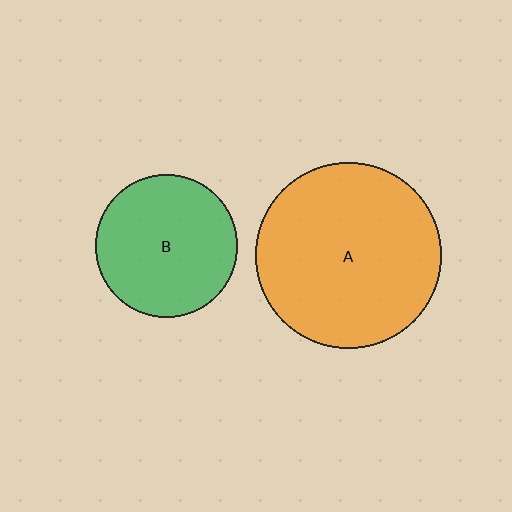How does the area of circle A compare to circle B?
Approximately 1.7 times.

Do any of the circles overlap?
No, none of the circles overlap.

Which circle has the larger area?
Circle A (orange).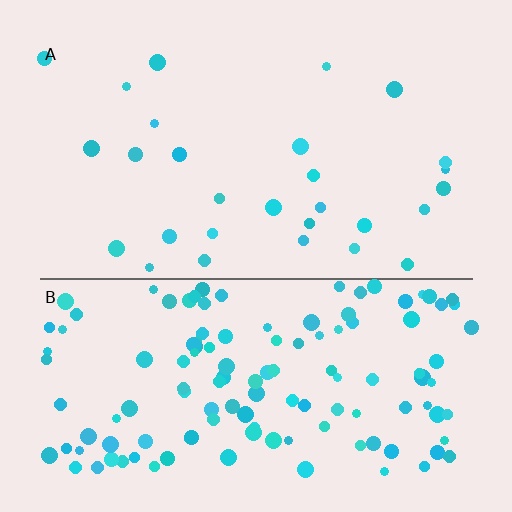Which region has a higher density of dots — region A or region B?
B (the bottom).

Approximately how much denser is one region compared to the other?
Approximately 4.6× — region B over region A.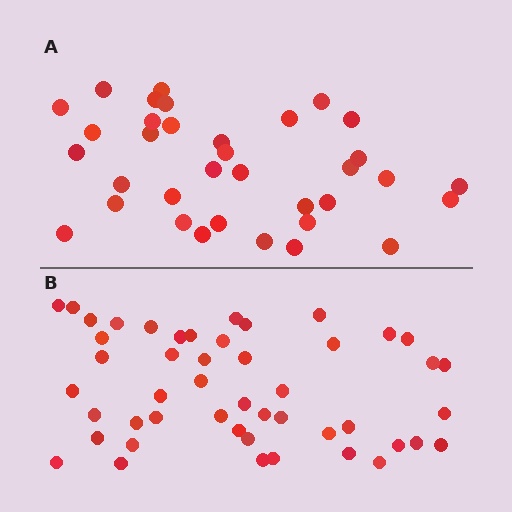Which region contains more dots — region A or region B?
Region B (the bottom region) has more dots.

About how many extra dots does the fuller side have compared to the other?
Region B has approximately 15 more dots than region A.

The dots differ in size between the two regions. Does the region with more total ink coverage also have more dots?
No. Region A has more total ink coverage because its dots are larger, but region B actually contains more individual dots. Total area can be misleading — the number of items is what matters here.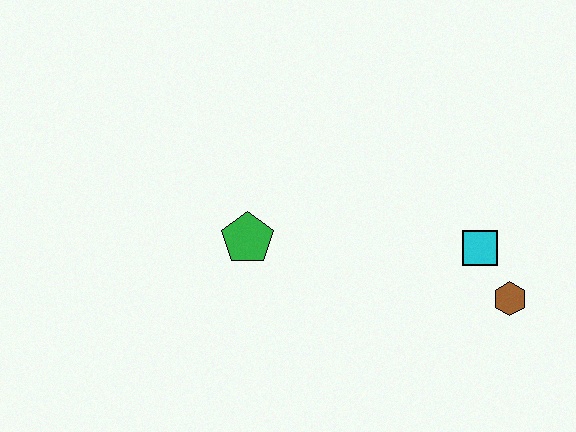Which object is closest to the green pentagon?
The cyan square is closest to the green pentagon.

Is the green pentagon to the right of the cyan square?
No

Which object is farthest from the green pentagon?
The brown hexagon is farthest from the green pentagon.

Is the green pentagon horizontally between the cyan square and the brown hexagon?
No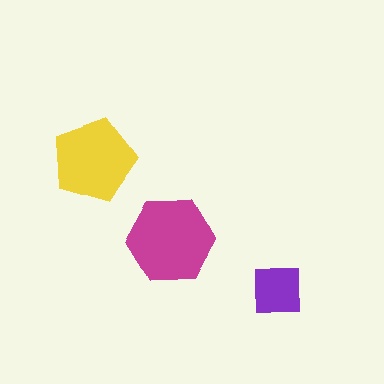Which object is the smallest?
The purple square.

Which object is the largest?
The magenta hexagon.